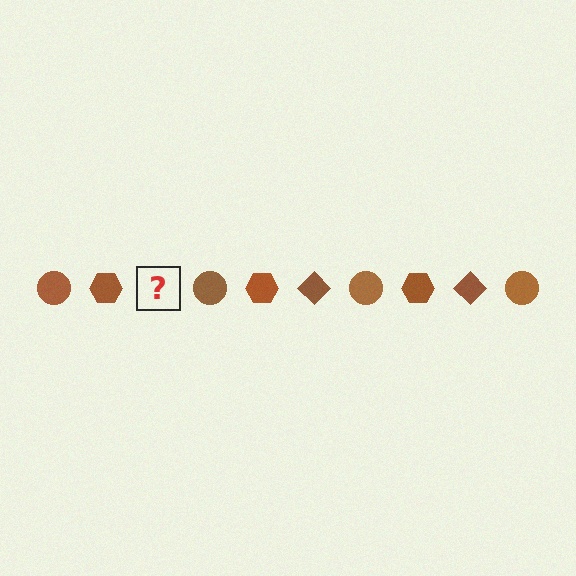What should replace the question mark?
The question mark should be replaced with a brown diamond.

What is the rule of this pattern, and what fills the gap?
The rule is that the pattern cycles through circle, hexagon, diamond shapes in brown. The gap should be filled with a brown diamond.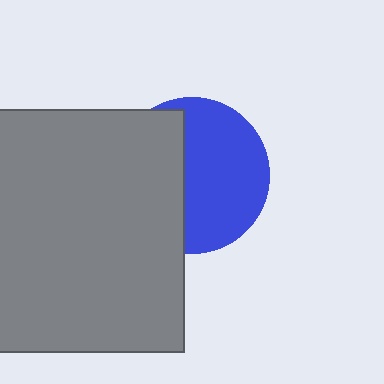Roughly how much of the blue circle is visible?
About half of it is visible (roughly 57%).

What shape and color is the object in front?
The object in front is a gray rectangle.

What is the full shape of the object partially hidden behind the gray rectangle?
The partially hidden object is a blue circle.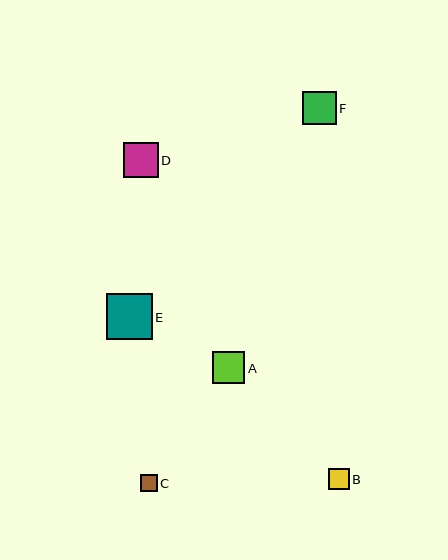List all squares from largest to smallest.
From largest to smallest: E, D, F, A, B, C.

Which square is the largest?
Square E is the largest with a size of approximately 46 pixels.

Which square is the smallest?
Square C is the smallest with a size of approximately 17 pixels.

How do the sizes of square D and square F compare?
Square D and square F are approximately the same size.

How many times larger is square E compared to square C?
Square E is approximately 2.8 times the size of square C.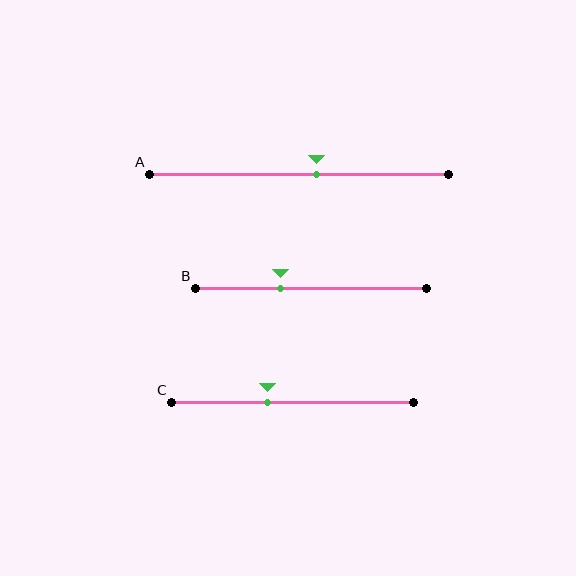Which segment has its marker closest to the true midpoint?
Segment A has its marker closest to the true midpoint.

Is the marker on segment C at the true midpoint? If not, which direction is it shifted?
No, the marker on segment C is shifted to the left by about 11% of the segment length.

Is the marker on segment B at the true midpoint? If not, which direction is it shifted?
No, the marker on segment B is shifted to the left by about 13% of the segment length.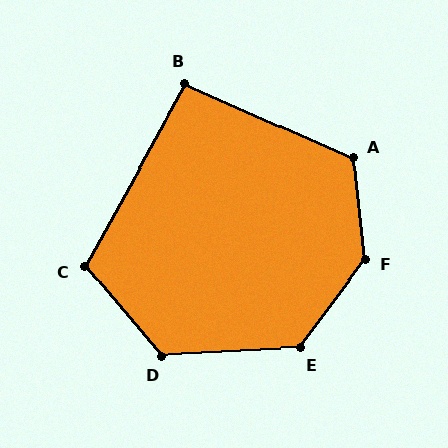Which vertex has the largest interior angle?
F, at approximately 137 degrees.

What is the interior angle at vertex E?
Approximately 129 degrees (obtuse).